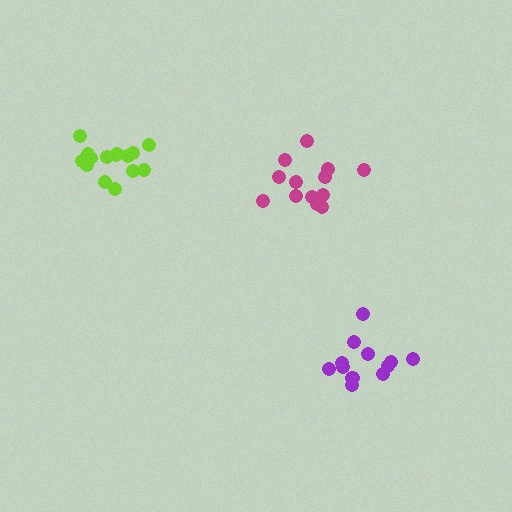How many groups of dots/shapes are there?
There are 3 groups.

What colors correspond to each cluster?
The clusters are colored: purple, lime, magenta.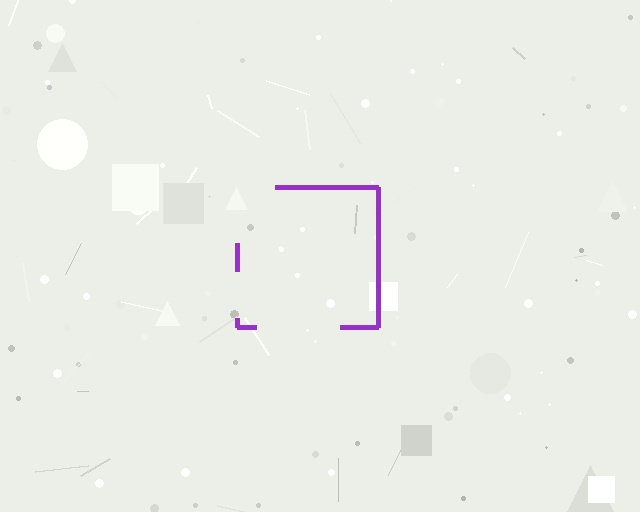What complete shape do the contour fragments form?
The contour fragments form a square.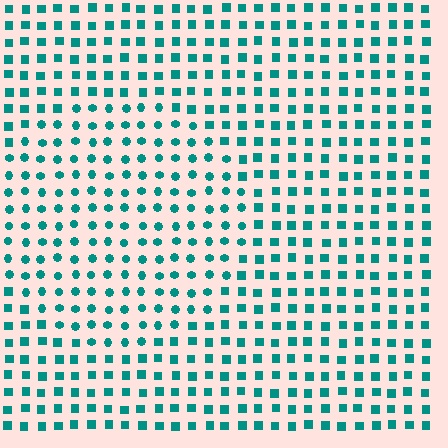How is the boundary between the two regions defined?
The boundary is defined by a change in element shape: circles inside vs. squares outside. All elements share the same color and spacing.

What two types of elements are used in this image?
The image uses circles inside the circle region and squares outside it.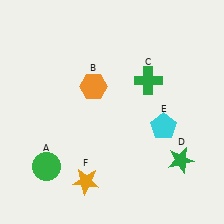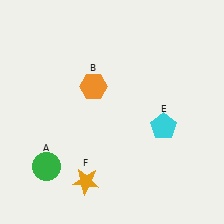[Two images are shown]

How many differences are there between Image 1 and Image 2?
There are 2 differences between the two images.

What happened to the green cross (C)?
The green cross (C) was removed in Image 2. It was in the top-right area of Image 1.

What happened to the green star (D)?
The green star (D) was removed in Image 2. It was in the bottom-right area of Image 1.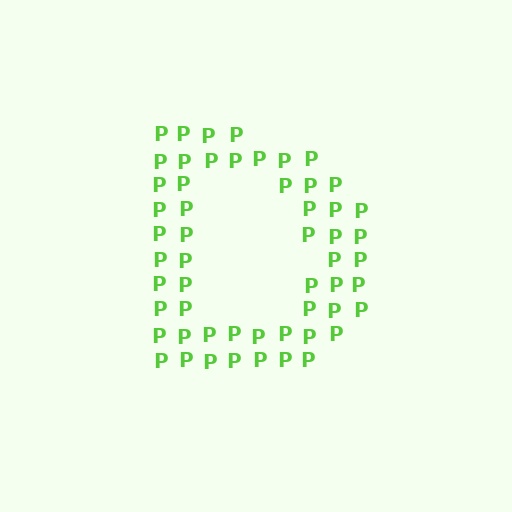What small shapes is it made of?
It is made of small letter P's.